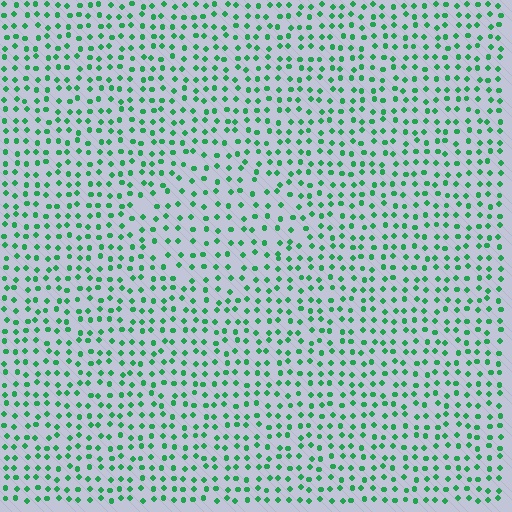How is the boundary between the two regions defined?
The boundary is defined by a change in element density (approximately 1.4x ratio). All elements are the same color, size, and shape.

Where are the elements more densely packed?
The elements are more densely packed outside the diamond boundary.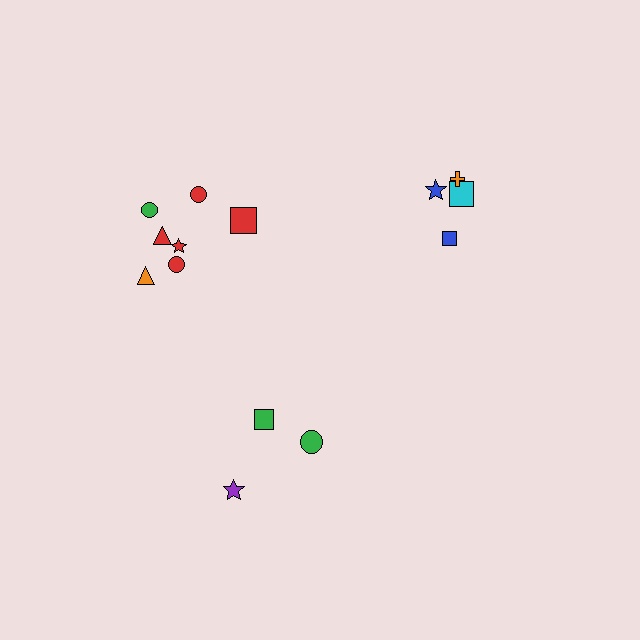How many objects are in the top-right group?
There are 4 objects.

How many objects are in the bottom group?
There are 3 objects.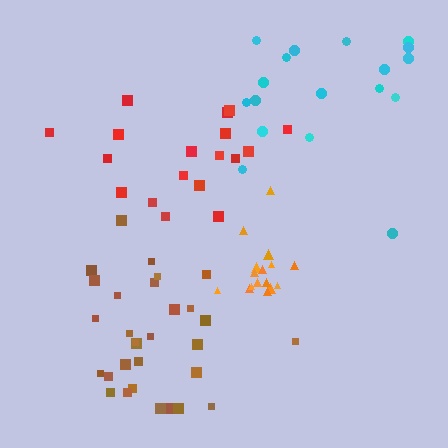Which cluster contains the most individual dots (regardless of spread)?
Brown (30).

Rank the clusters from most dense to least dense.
orange, brown, red, cyan.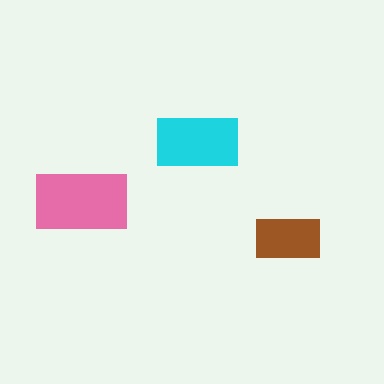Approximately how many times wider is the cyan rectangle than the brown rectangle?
About 1.5 times wider.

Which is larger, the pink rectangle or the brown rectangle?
The pink one.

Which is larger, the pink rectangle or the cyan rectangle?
The pink one.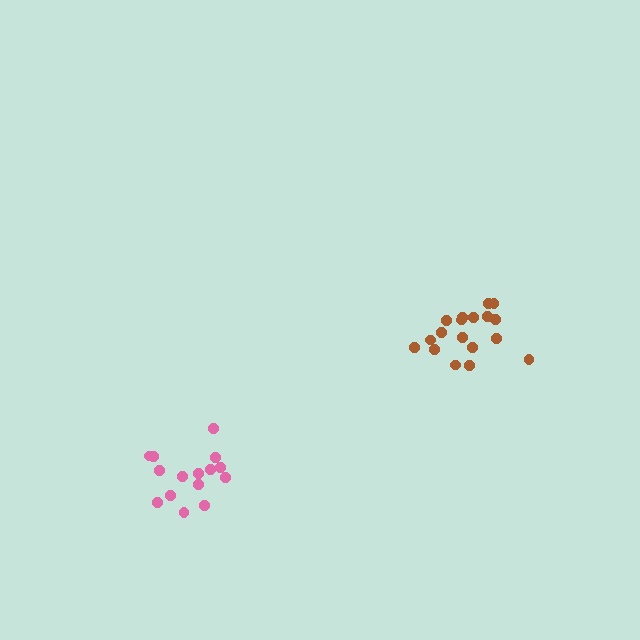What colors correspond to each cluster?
The clusters are colored: pink, brown.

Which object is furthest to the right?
The brown cluster is rightmost.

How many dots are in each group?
Group 1: 15 dots, Group 2: 18 dots (33 total).